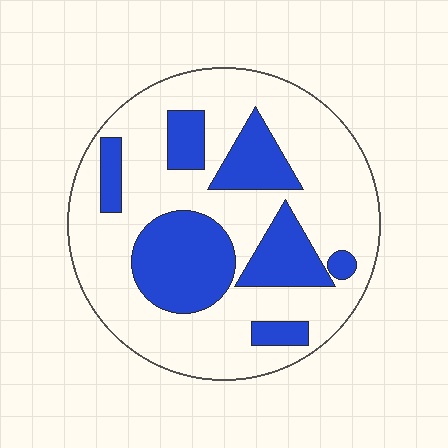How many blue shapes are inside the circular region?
7.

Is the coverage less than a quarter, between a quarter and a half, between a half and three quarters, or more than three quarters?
Between a quarter and a half.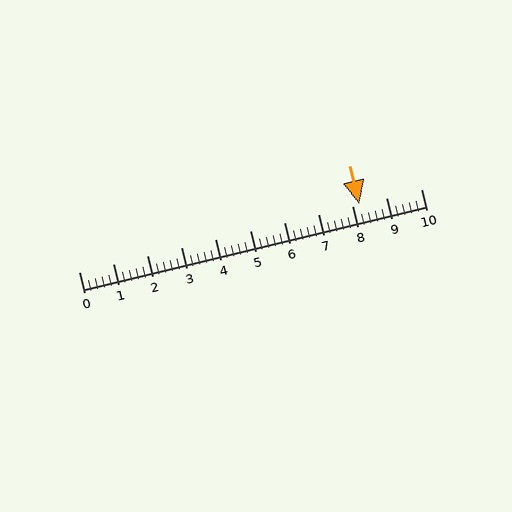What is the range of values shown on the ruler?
The ruler shows values from 0 to 10.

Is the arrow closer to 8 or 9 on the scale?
The arrow is closer to 8.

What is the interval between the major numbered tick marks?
The major tick marks are spaced 1 units apart.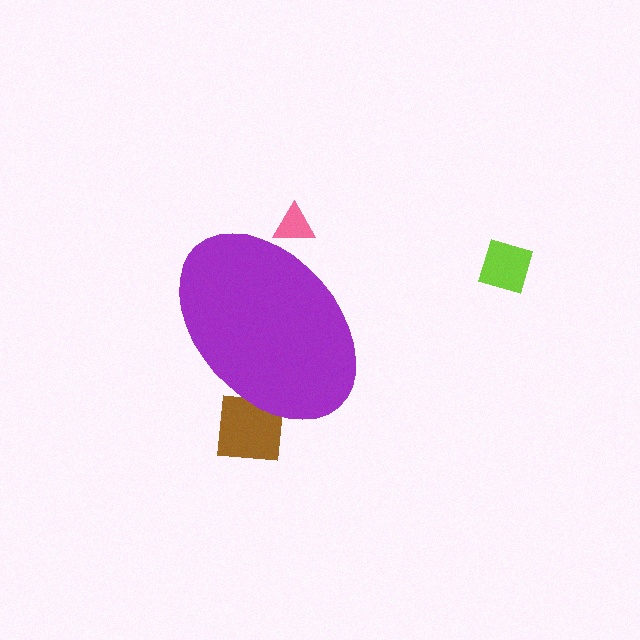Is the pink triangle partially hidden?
Yes, the pink triangle is partially hidden behind the purple ellipse.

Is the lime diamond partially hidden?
No, the lime diamond is fully visible.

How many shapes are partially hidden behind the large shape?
2 shapes are partially hidden.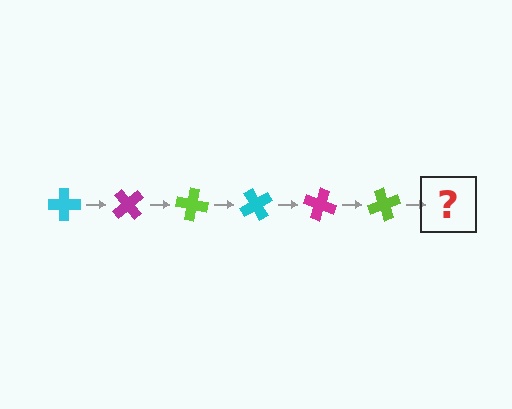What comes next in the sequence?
The next element should be a cyan cross, rotated 300 degrees from the start.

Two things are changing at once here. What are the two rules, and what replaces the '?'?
The two rules are that it rotates 50 degrees each step and the color cycles through cyan, magenta, and lime. The '?' should be a cyan cross, rotated 300 degrees from the start.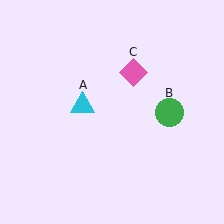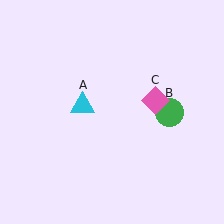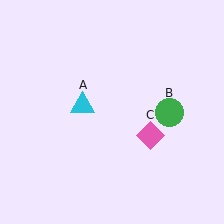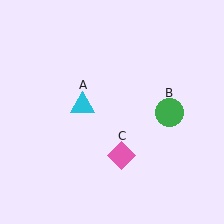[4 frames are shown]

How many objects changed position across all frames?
1 object changed position: pink diamond (object C).